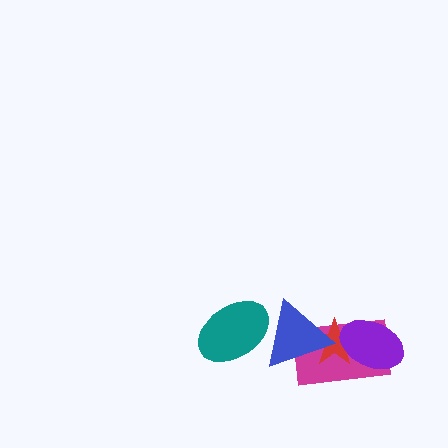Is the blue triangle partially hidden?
Yes, it is partially covered by another shape.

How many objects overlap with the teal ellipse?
1 object overlaps with the teal ellipse.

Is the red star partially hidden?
Yes, it is partially covered by another shape.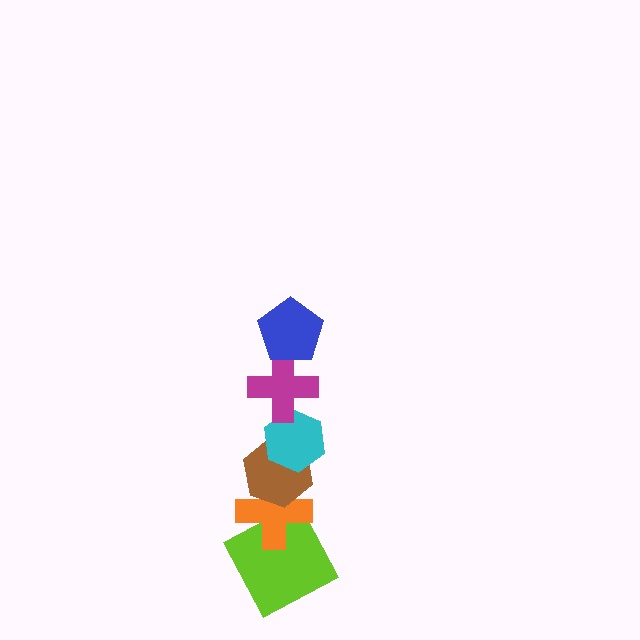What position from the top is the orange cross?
The orange cross is 5th from the top.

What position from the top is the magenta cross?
The magenta cross is 2nd from the top.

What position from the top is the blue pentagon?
The blue pentagon is 1st from the top.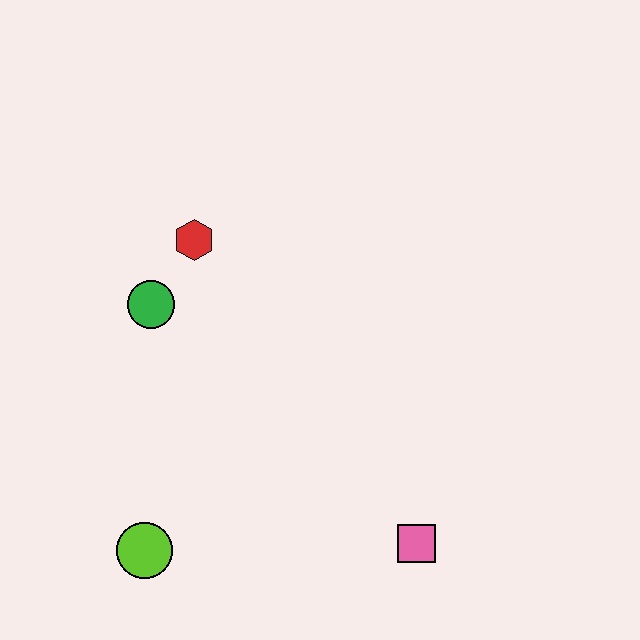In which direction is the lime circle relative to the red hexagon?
The lime circle is below the red hexagon.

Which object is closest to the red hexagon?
The green circle is closest to the red hexagon.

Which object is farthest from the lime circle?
The red hexagon is farthest from the lime circle.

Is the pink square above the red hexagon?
No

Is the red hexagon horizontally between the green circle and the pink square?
Yes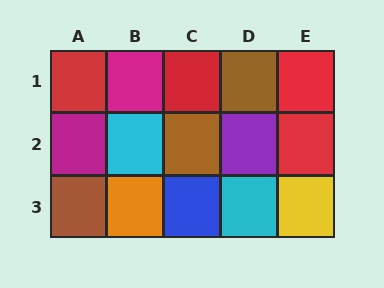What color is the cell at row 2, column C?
Brown.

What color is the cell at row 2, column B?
Cyan.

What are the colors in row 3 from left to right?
Brown, orange, blue, cyan, yellow.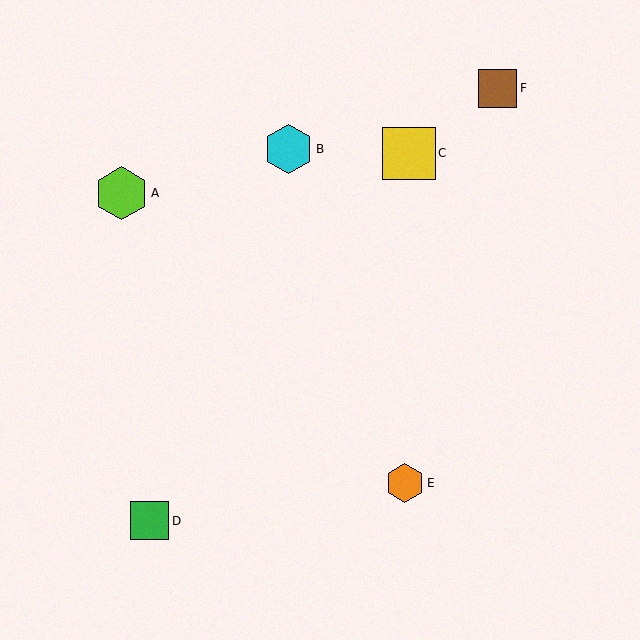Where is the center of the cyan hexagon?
The center of the cyan hexagon is at (289, 149).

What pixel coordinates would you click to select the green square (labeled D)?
Click at (150, 521) to select the green square D.